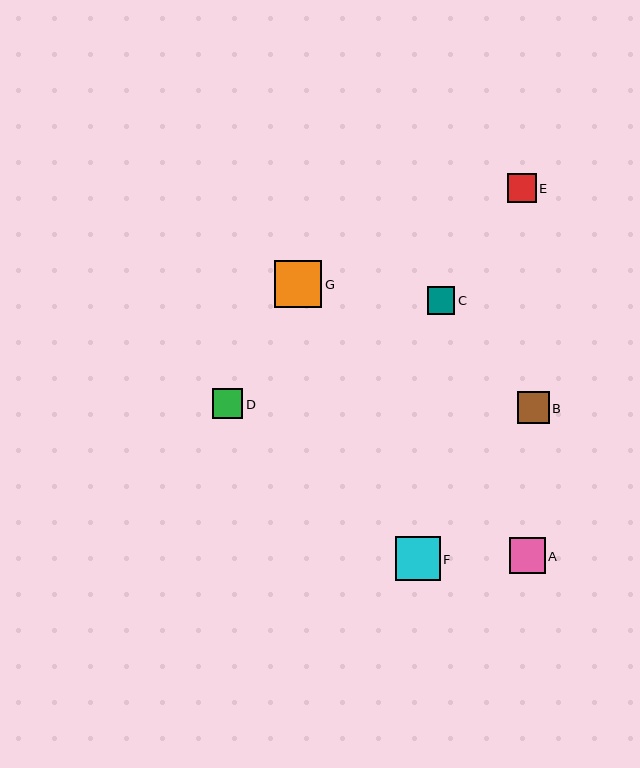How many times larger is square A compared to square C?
Square A is approximately 1.3 times the size of square C.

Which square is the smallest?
Square C is the smallest with a size of approximately 28 pixels.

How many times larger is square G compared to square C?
Square G is approximately 1.7 times the size of square C.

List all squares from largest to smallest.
From largest to smallest: G, F, A, B, D, E, C.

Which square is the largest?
Square G is the largest with a size of approximately 48 pixels.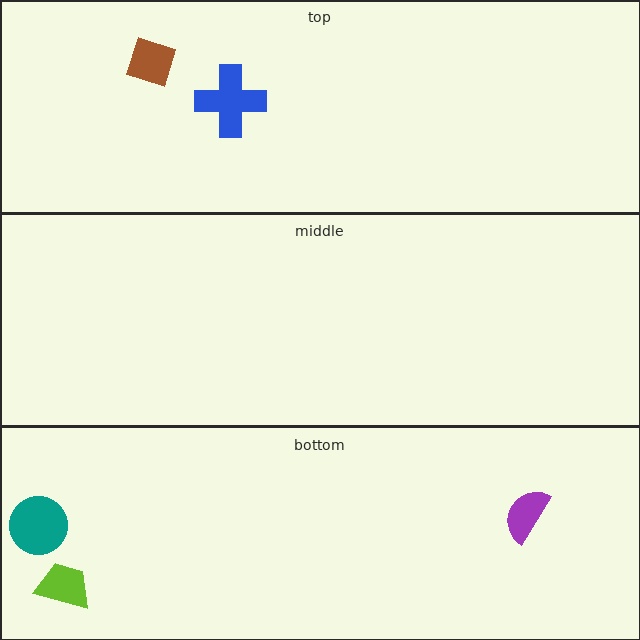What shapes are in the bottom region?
The purple semicircle, the lime trapezoid, the teal circle.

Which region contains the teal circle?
The bottom region.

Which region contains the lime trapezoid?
The bottom region.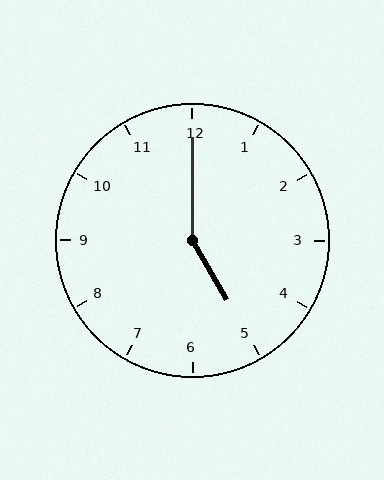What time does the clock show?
5:00.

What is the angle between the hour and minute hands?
Approximately 150 degrees.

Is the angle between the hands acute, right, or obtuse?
It is obtuse.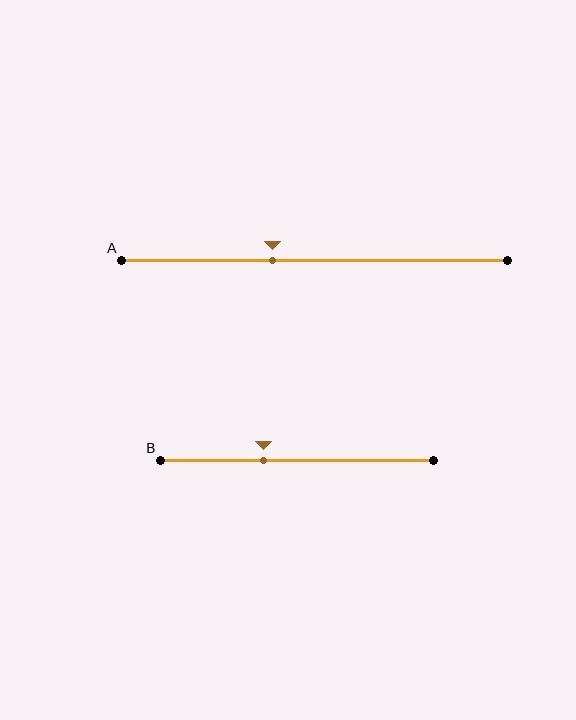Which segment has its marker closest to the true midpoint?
Segment A has its marker closest to the true midpoint.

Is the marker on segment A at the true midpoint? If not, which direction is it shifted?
No, the marker on segment A is shifted to the left by about 11% of the segment length.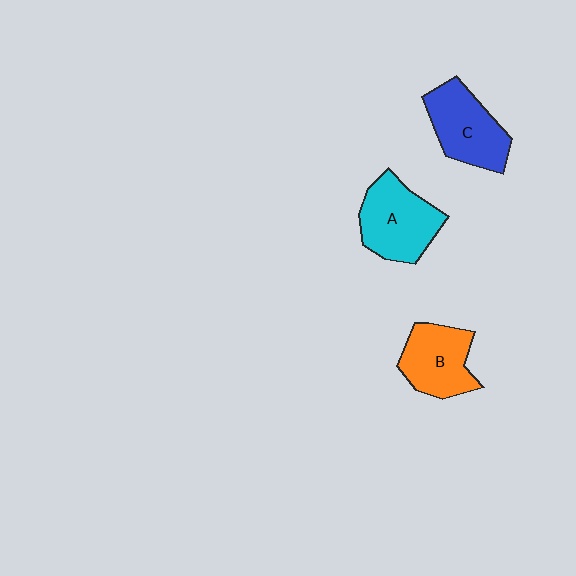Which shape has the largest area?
Shape A (cyan).